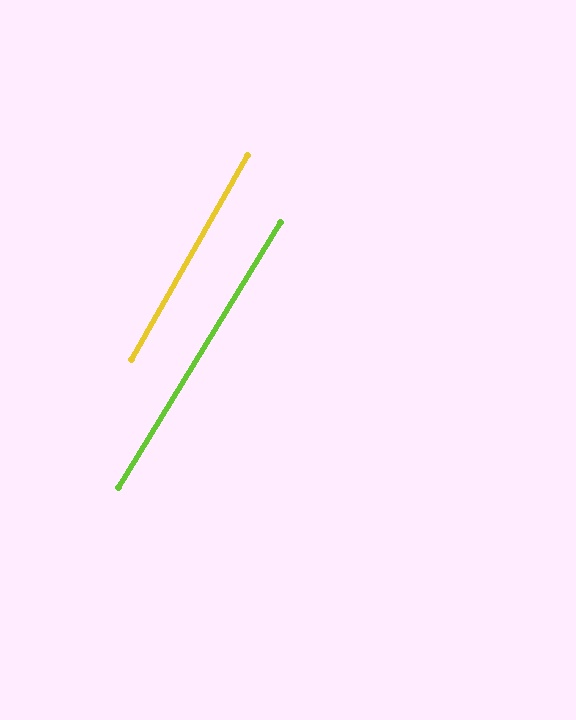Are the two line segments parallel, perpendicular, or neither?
Parallel — their directions differ by only 1.9°.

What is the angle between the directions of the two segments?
Approximately 2 degrees.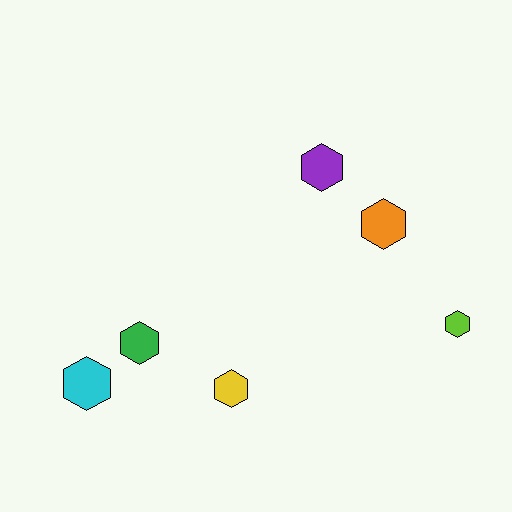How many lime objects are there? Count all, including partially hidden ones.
There is 1 lime object.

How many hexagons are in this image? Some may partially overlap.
There are 6 hexagons.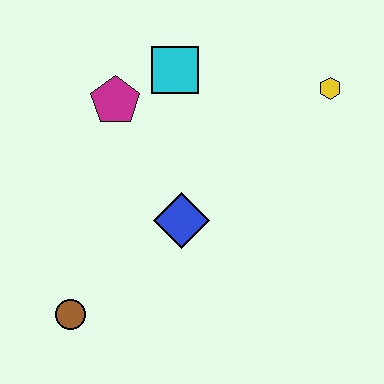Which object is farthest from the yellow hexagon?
The brown circle is farthest from the yellow hexagon.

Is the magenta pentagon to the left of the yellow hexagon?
Yes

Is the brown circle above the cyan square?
No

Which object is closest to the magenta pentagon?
The cyan square is closest to the magenta pentagon.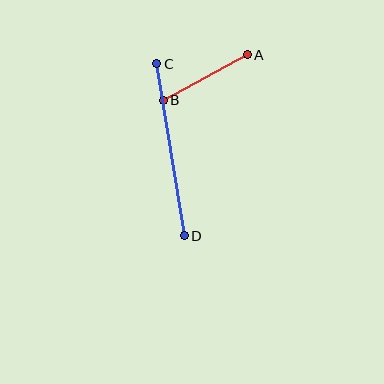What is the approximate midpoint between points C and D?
The midpoint is at approximately (171, 150) pixels.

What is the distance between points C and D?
The distance is approximately 174 pixels.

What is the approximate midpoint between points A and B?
The midpoint is at approximately (205, 77) pixels.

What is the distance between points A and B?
The distance is approximately 96 pixels.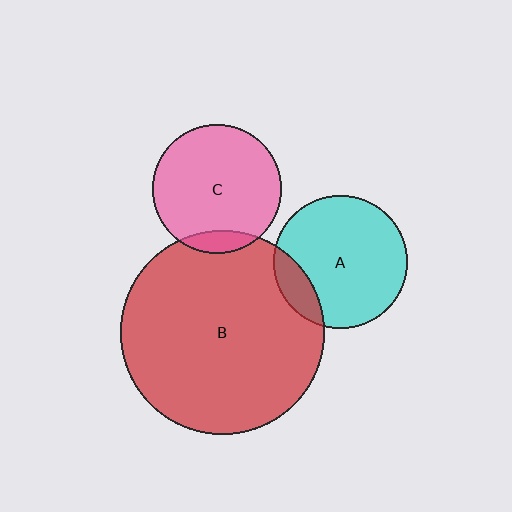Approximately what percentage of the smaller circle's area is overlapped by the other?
Approximately 15%.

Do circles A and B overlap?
Yes.